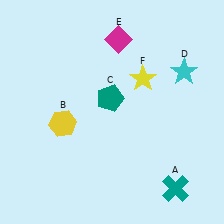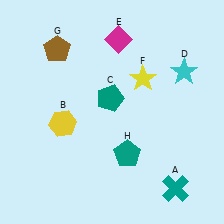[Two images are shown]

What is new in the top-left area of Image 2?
A brown pentagon (G) was added in the top-left area of Image 2.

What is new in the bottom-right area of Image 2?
A teal pentagon (H) was added in the bottom-right area of Image 2.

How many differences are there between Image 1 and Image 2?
There are 2 differences between the two images.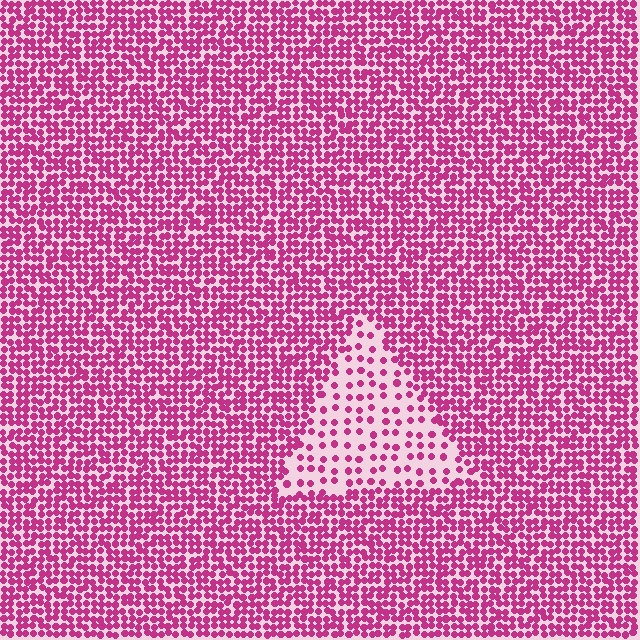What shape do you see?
I see a triangle.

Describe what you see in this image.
The image contains small magenta elements arranged at two different densities. A triangle-shaped region is visible where the elements are less densely packed than the surrounding area.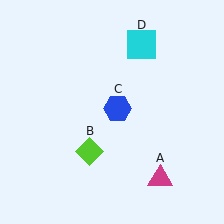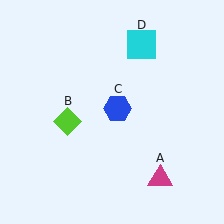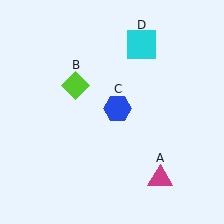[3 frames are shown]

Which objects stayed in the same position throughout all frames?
Magenta triangle (object A) and blue hexagon (object C) and cyan square (object D) remained stationary.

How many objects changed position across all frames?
1 object changed position: lime diamond (object B).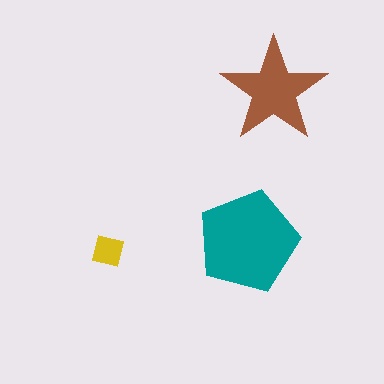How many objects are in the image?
There are 3 objects in the image.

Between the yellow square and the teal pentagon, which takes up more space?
The teal pentagon.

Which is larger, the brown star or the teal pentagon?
The teal pentagon.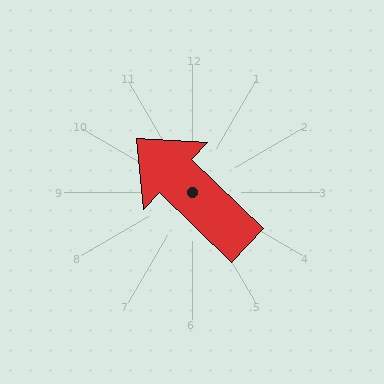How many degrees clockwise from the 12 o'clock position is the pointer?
Approximately 314 degrees.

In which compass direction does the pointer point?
Northwest.